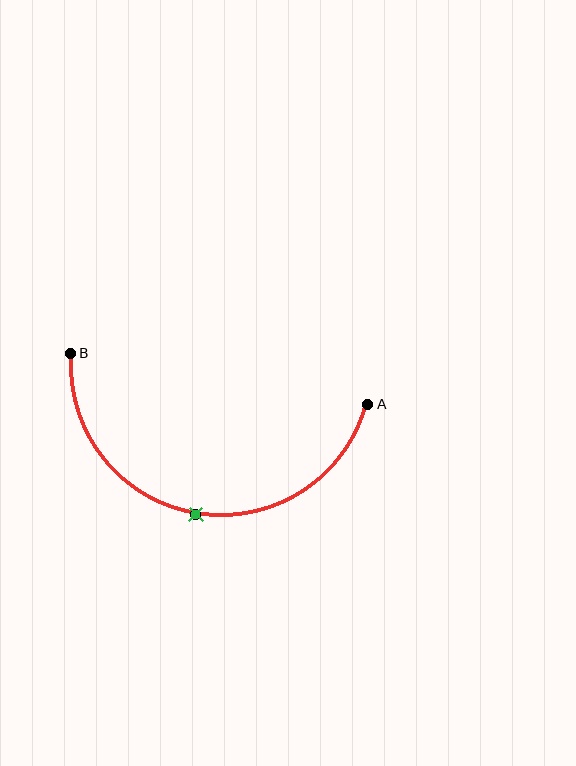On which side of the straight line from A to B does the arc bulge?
The arc bulges below the straight line connecting A and B.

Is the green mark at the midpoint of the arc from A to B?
Yes. The green mark lies on the arc at equal arc-length from both A and B — it is the arc midpoint.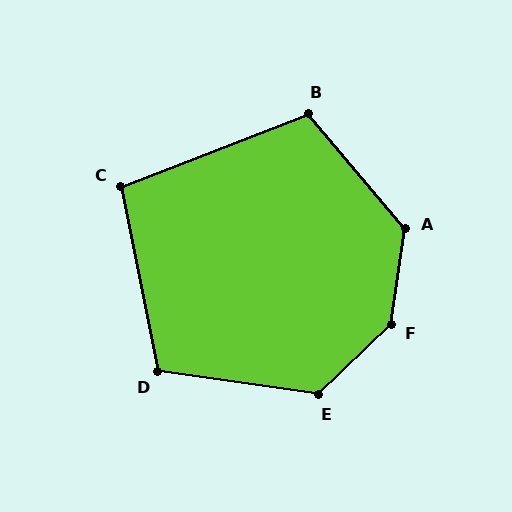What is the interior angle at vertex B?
Approximately 109 degrees (obtuse).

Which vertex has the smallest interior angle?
C, at approximately 100 degrees.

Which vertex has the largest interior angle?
F, at approximately 142 degrees.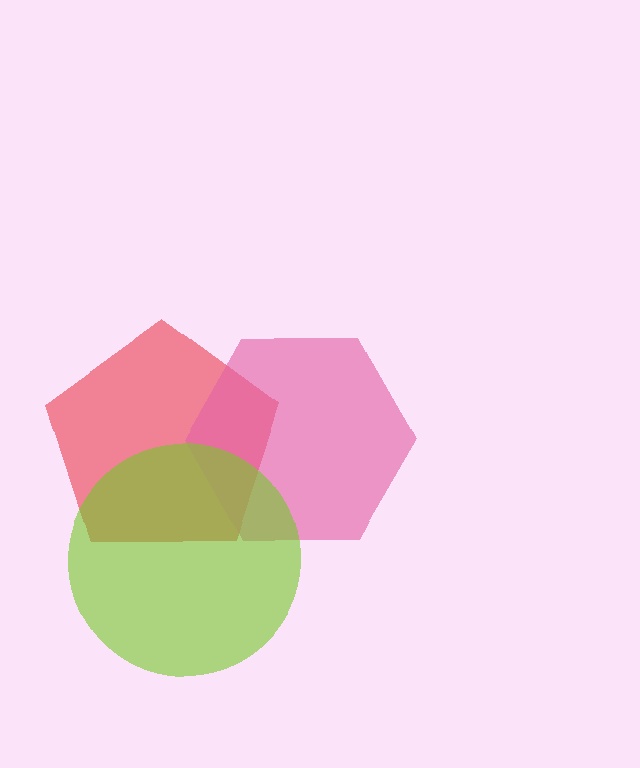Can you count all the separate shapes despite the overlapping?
Yes, there are 3 separate shapes.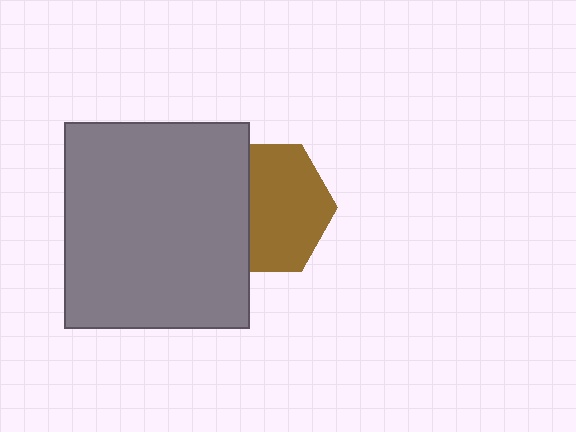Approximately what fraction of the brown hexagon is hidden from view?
Roughly 36% of the brown hexagon is hidden behind the gray rectangle.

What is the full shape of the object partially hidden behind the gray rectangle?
The partially hidden object is a brown hexagon.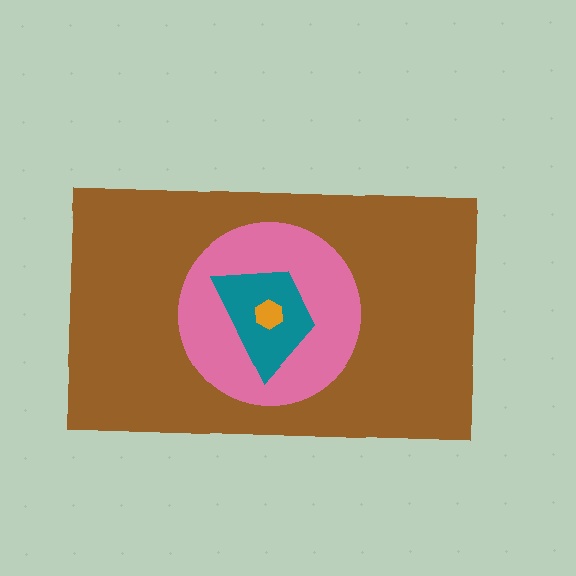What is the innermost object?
The orange hexagon.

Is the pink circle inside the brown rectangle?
Yes.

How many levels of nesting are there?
4.